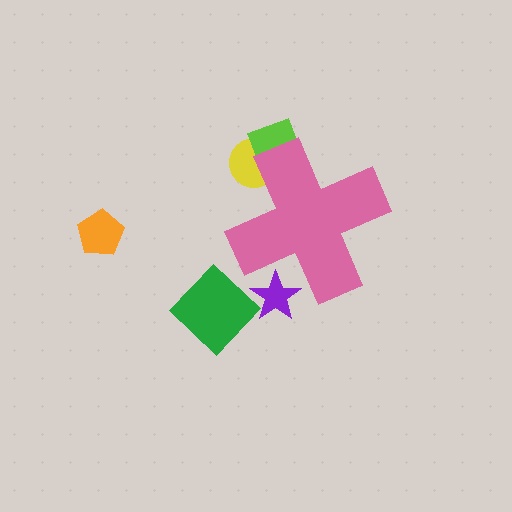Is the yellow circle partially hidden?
Yes, the yellow circle is partially hidden behind the pink cross.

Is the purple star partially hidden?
Yes, the purple star is partially hidden behind the pink cross.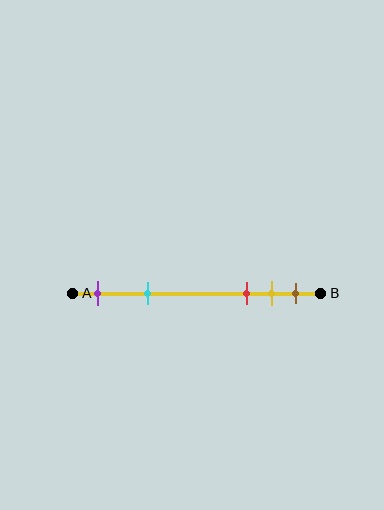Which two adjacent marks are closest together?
The yellow and brown marks are the closest adjacent pair.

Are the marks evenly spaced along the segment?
No, the marks are not evenly spaced.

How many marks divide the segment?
There are 5 marks dividing the segment.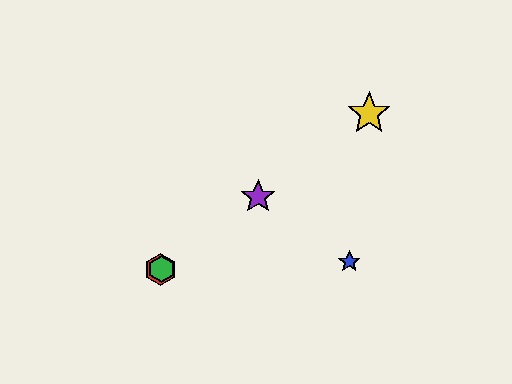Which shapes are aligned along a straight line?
The red hexagon, the green hexagon, the yellow star, the purple star are aligned along a straight line.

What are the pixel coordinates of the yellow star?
The yellow star is at (369, 114).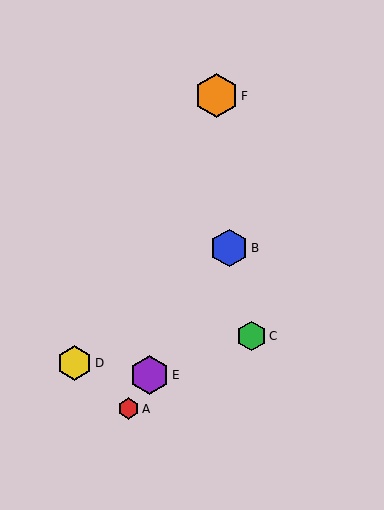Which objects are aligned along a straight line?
Objects A, B, E are aligned along a straight line.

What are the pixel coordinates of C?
Object C is at (251, 336).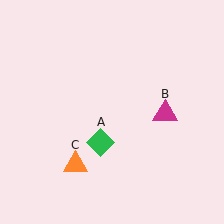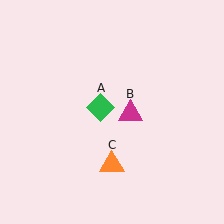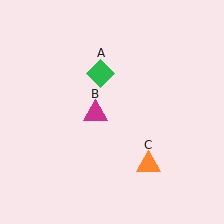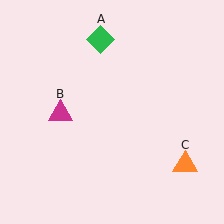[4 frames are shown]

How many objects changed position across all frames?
3 objects changed position: green diamond (object A), magenta triangle (object B), orange triangle (object C).